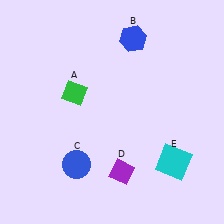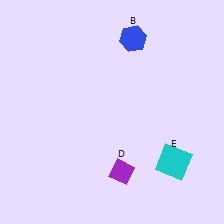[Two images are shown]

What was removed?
The green diamond (A), the blue circle (C) were removed in Image 2.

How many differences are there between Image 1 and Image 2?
There are 2 differences between the two images.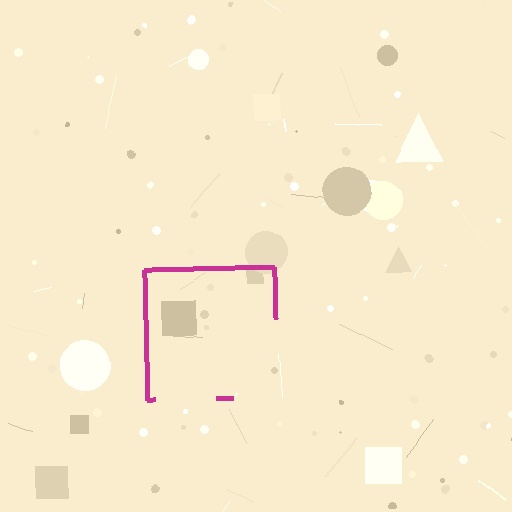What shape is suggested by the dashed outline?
The dashed outline suggests a square.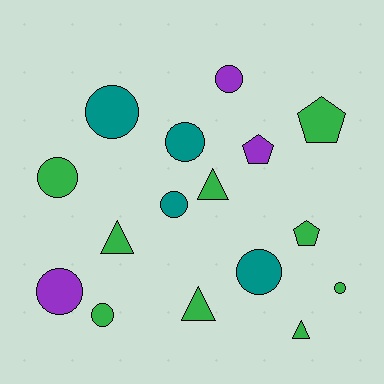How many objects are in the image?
There are 16 objects.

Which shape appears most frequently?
Circle, with 9 objects.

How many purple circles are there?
There are 2 purple circles.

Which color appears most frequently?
Green, with 9 objects.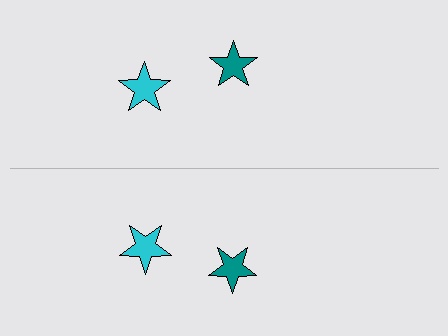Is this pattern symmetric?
Yes, this pattern has bilateral (reflection) symmetry.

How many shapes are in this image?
There are 4 shapes in this image.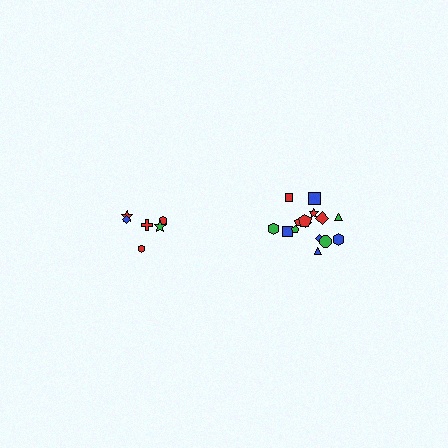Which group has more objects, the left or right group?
The right group.